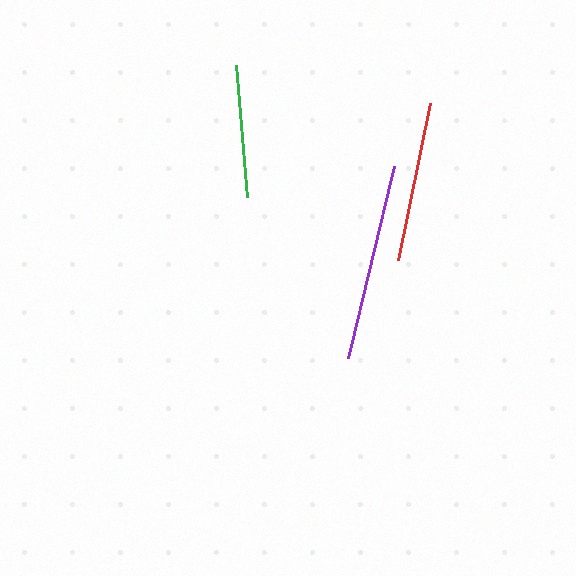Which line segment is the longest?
The purple line is the longest at approximately 198 pixels.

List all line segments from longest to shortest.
From longest to shortest: purple, red, green.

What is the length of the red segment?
The red segment is approximately 160 pixels long.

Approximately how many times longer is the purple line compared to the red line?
The purple line is approximately 1.2 times the length of the red line.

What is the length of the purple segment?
The purple segment is approximately 198 pixels long.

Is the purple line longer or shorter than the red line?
The purple line is longer than the red line.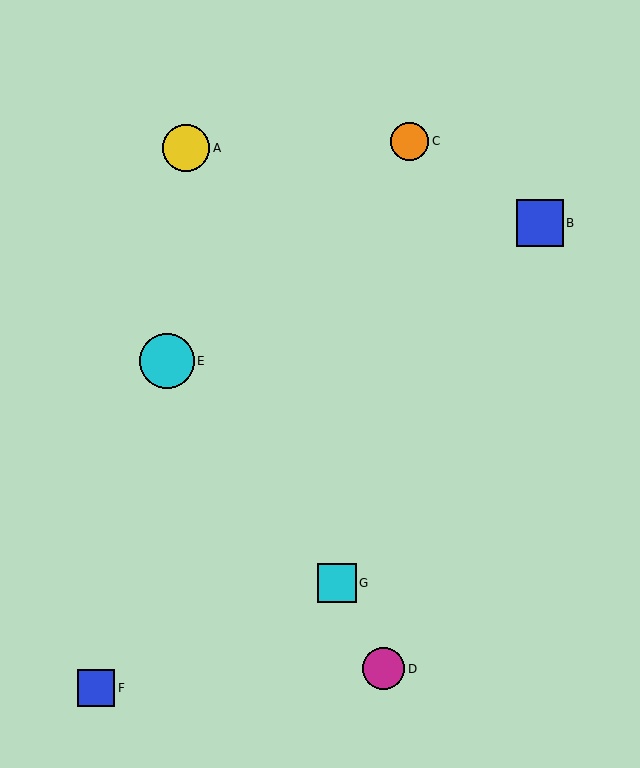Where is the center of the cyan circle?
The center of the cyan circle is at (167, 361).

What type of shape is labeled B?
Shape B is a blue square.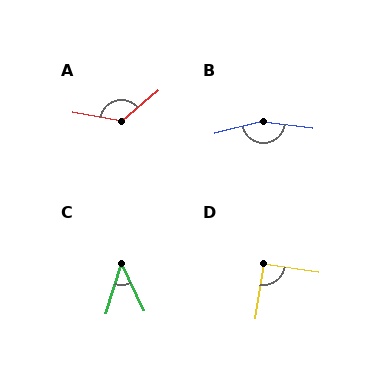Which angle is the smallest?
C, at approximately 42 degrees.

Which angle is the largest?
B, at approximately 158 degrees.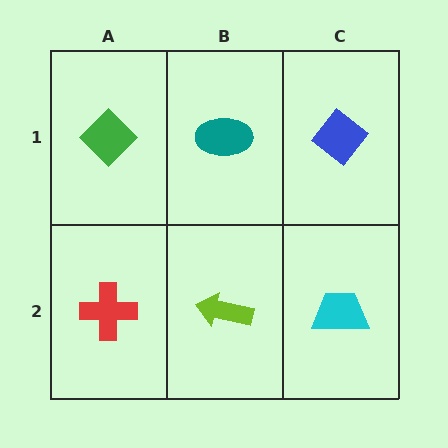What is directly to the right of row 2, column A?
A lime arrow.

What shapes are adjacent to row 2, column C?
A blue diamond (row 1, column C), a lime arrow (row 2, column B).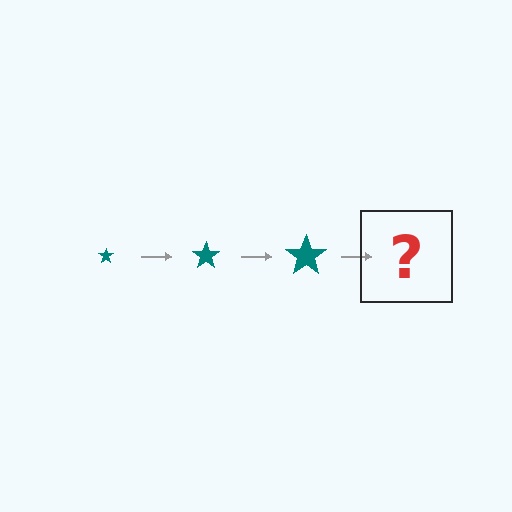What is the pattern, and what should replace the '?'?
The pattern is that the star gets progressively larger each step. The '?' should be a teal star, larger than the previous one.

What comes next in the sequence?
The next element should be a teal star, larger than the previous one.